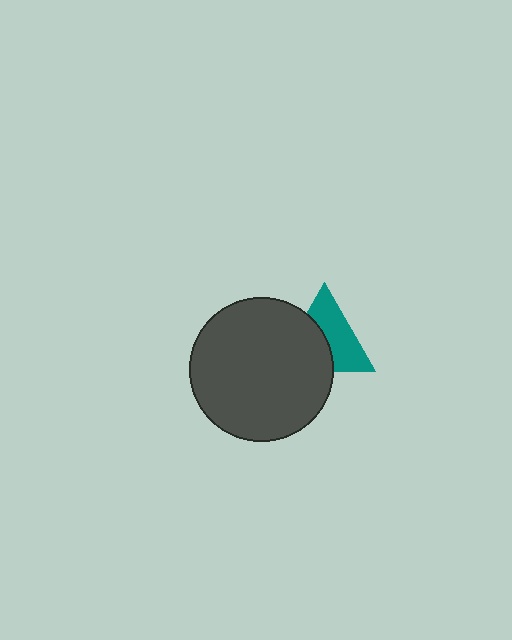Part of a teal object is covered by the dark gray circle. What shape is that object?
It is a triangle.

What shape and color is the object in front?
The object in front is a dark gray circle.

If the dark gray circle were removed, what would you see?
You would see the complete teal triangle.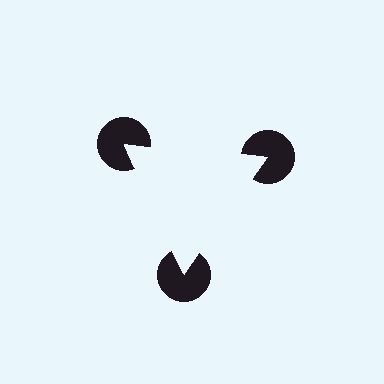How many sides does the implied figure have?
3 sides.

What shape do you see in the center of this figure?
An illusory triangle — its edges are inferred from the aligned wedge cuts in the pac-man discs, not physically drawn.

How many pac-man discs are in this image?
There are 3 — one at each vertex of the illusory triangle.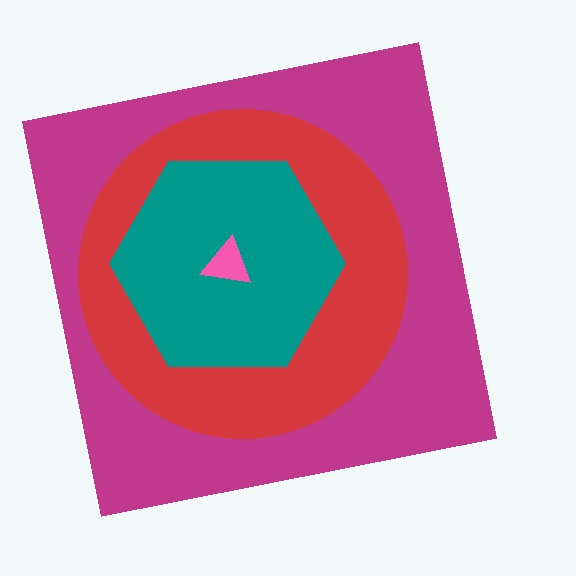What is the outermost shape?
The magenta square.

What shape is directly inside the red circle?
The teal hexagon.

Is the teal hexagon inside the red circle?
Yes.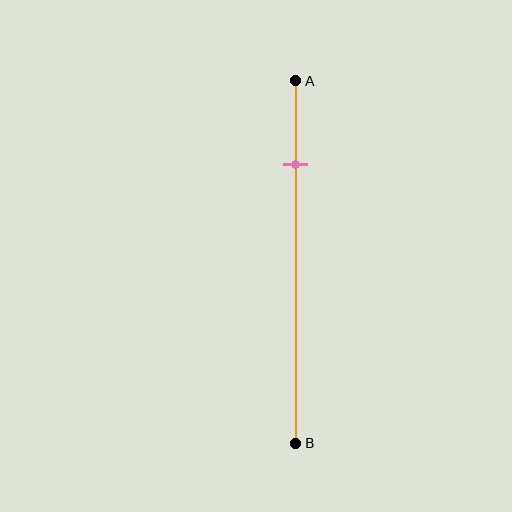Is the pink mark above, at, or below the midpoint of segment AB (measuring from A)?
The pink mark is above the midpoint of segment AB.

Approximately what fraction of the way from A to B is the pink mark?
The pink mark is approximately 25% of the way from A to B.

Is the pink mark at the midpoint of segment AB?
No, the mark is at about 25% from A, not at the 50% midpoint.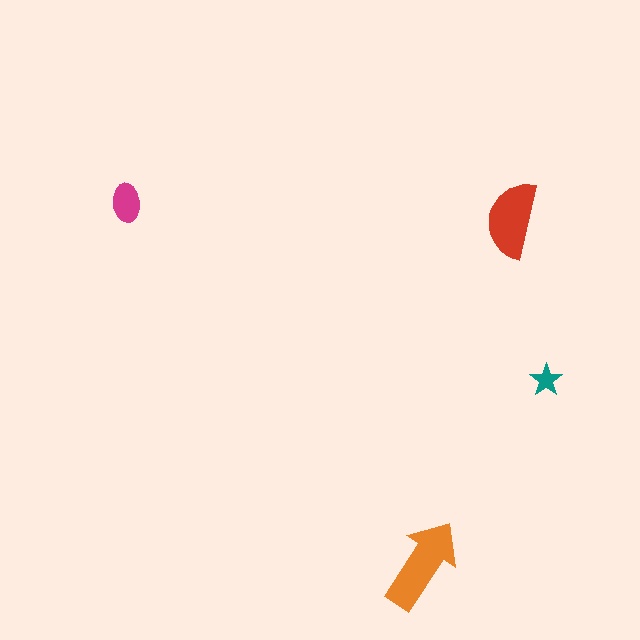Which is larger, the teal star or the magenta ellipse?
The magenta ellipse.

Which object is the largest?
The orange arrow.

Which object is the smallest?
The teal star.